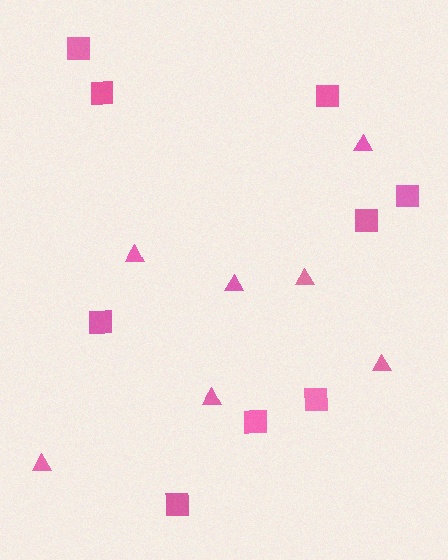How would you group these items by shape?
There are 2 groups: one group of squares (9) and one group of triangles (7).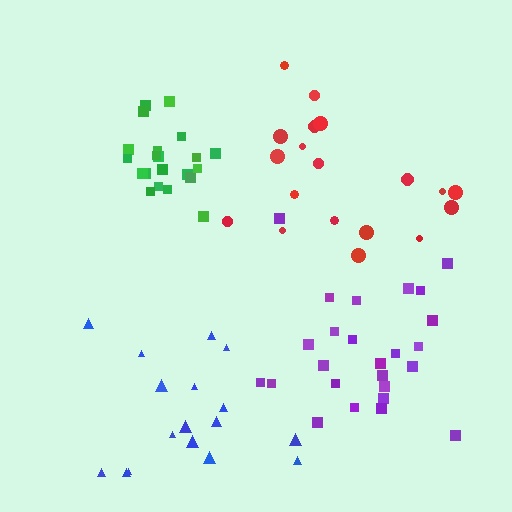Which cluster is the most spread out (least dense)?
Blue.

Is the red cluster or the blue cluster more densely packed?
Red.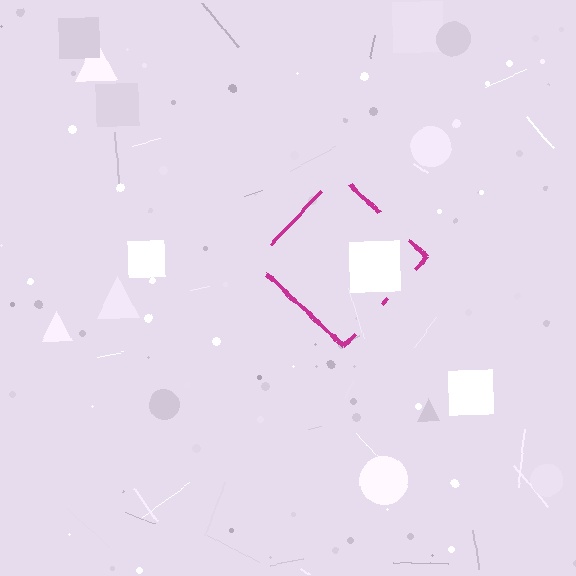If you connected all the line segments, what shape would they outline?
They would outline a diamond.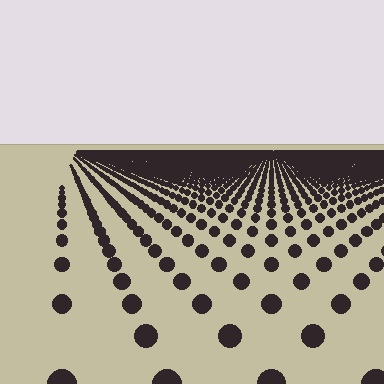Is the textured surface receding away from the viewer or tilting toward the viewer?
The surface is receding away from the viewer. Texture elements get smaller and denser toward the top.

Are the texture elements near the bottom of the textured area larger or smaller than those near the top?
Larger. Near the bottom, elements are closer to the viewer and appear at a bigger on-screen size.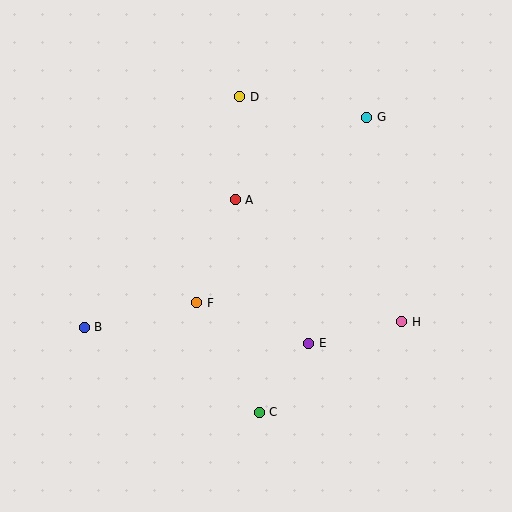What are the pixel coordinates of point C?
Point C is at (259, 412).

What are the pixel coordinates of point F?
Point F is at (197, 303).